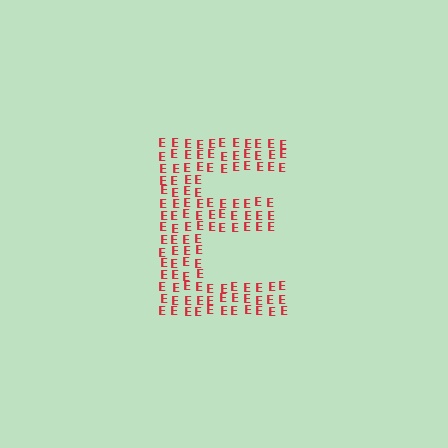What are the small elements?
The small elements are letter E's.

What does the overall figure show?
The overall figure shows the letter E.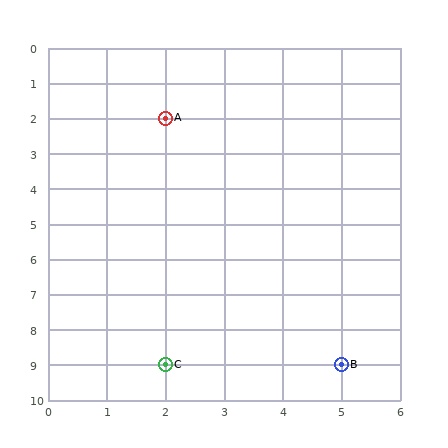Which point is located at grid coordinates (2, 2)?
Point A is at (2, 2).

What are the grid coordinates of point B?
Point B is at grid coordinates (5, 9).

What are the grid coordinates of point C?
Point C is at grid coordinates (2, 9).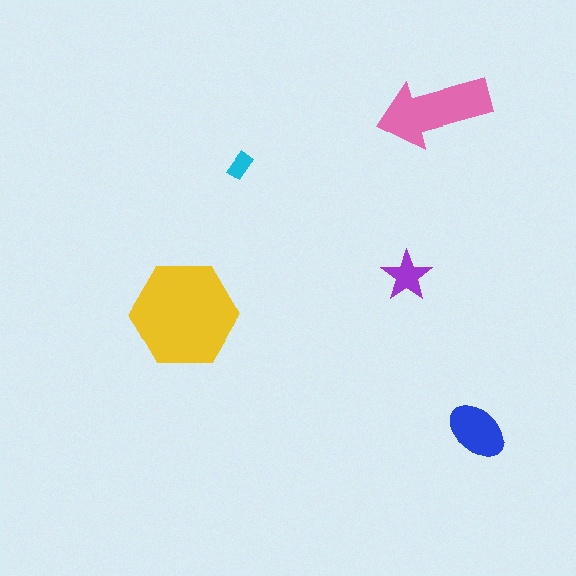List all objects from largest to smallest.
The yellow hexagon, the pink arrow, the blue ellipse, the purple star, the cyan rectangle.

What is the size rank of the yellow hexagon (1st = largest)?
1st.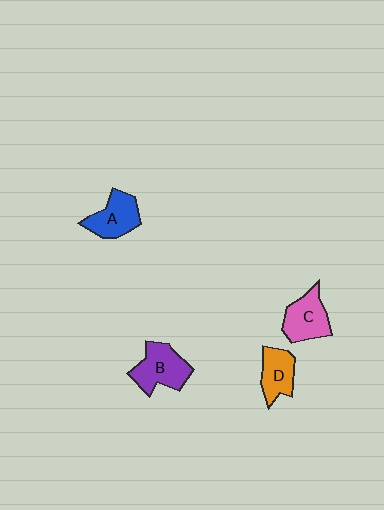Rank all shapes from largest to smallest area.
From largest to smallest: B (purple), C (pink), A (blue), D (orange).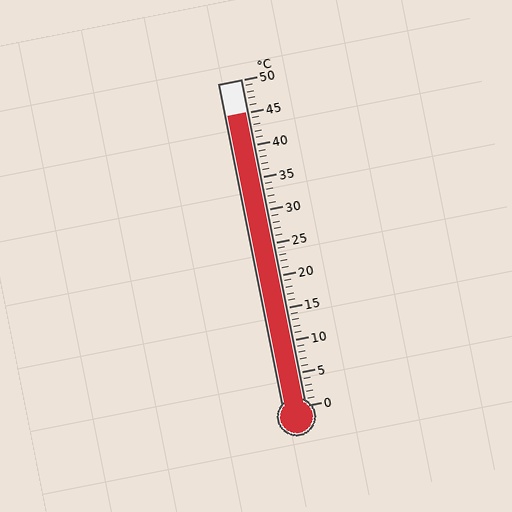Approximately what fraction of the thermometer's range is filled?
The thermometer is filled to approximately 90% of its range.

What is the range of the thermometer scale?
The thermometer scale ranges from 0°C to 50°C.